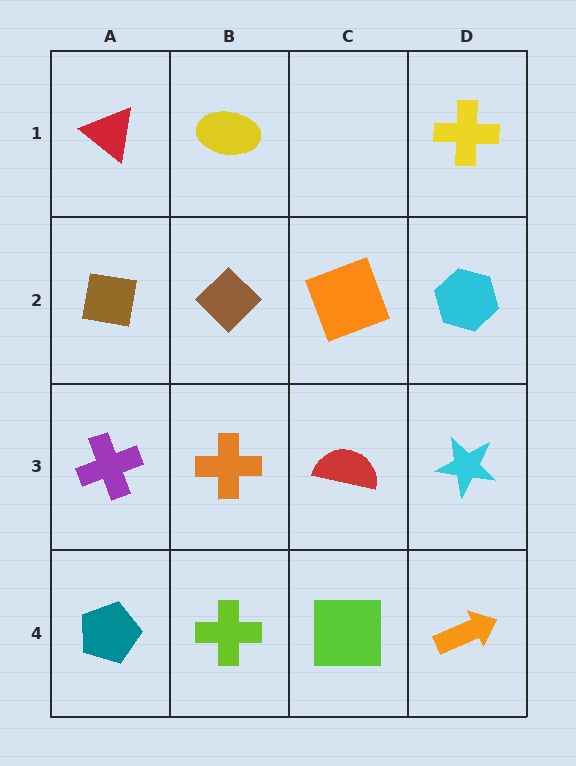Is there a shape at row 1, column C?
No, that cell is empty.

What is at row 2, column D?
A cyan hexagon.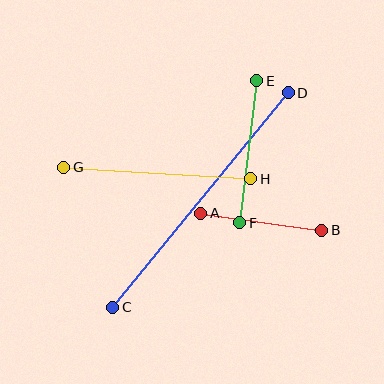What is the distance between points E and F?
The distance is approximately 143 pixels.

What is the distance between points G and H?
The distance is approximately 187 pixels.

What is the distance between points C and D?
The distance is approximately 277 pixels.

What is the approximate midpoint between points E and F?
The midpoint is at approximately (248, 152) pixels.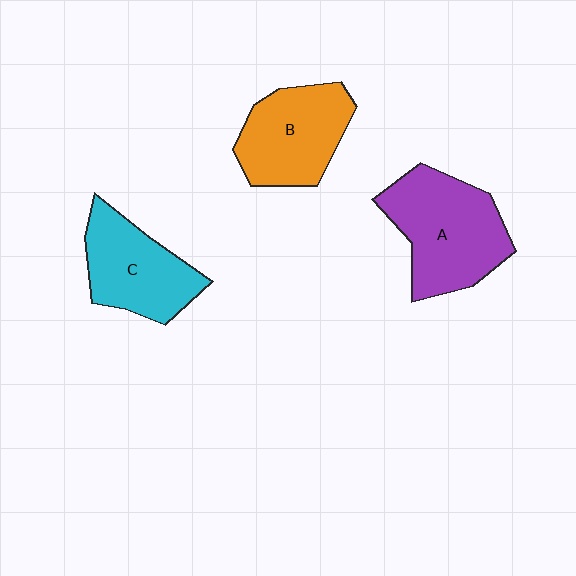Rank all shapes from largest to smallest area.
From largest to smallest: A (purple), B (orange), C (cyan).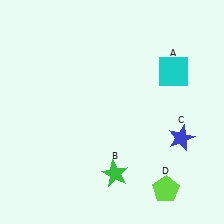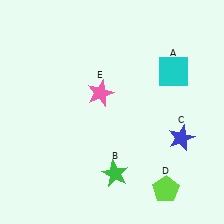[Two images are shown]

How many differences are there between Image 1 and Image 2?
There is 1 difference between the two images.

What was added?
A pink star (E) was added in Image 2.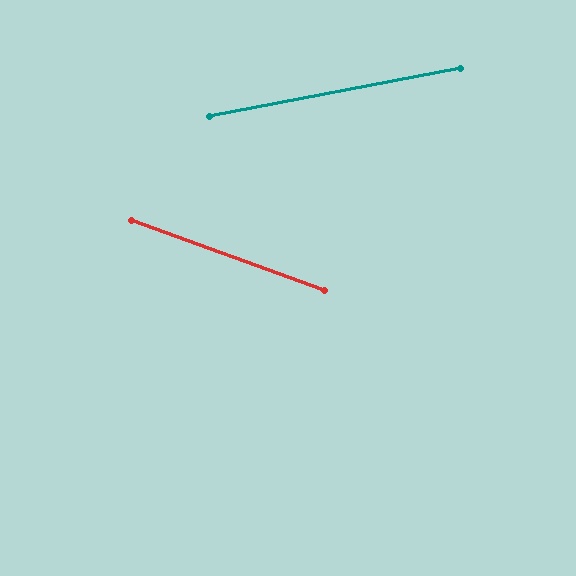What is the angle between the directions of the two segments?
Approximately 31 degrees.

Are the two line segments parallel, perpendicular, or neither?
Neither parallel nor perpendicular — they differ by about 31°.